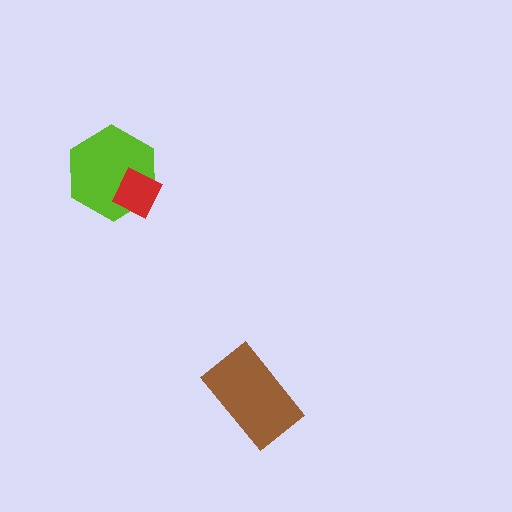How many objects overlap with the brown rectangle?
0 objects overlap with the brown rectangle.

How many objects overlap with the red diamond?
1 object overlaps with the red diamond.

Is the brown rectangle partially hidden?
No, no other shape covers it.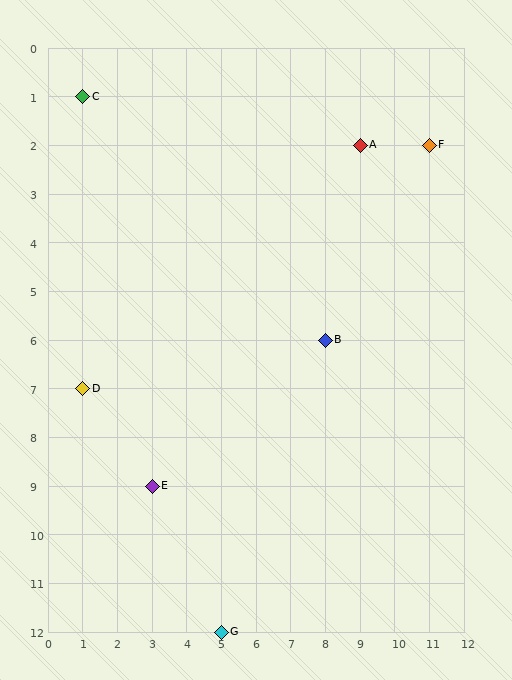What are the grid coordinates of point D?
Point D is at grid coordinates (1, 7).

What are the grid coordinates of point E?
Point E is at grid coordinates (3, 9).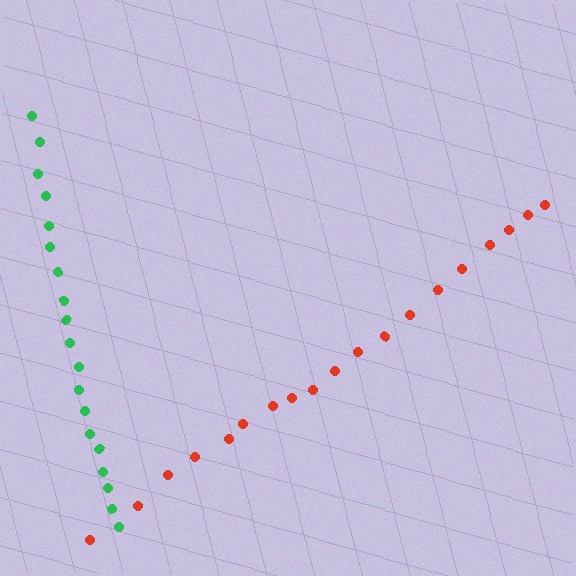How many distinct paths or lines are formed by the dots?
There are 2 distinct paths.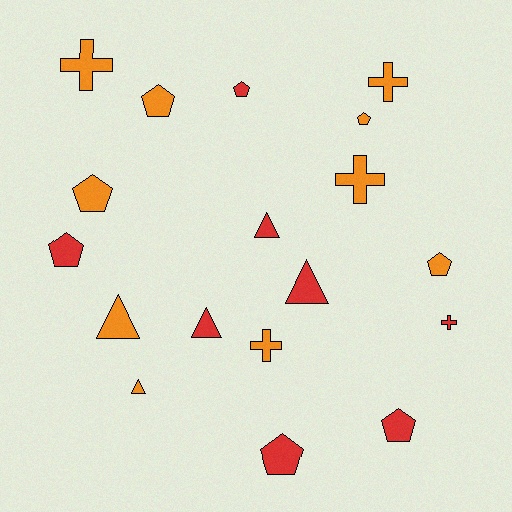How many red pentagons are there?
There are 4 red pentagons.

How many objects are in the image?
There are 18 objects.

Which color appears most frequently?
Orange, with 10 objects.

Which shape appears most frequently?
Pentagon, with 8 objects.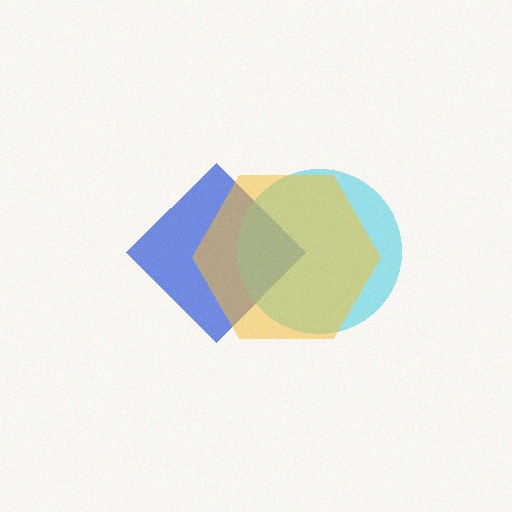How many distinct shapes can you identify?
There are 3 distinct shapes: a blue diamond, a cyan circle, a yellow hexagon.